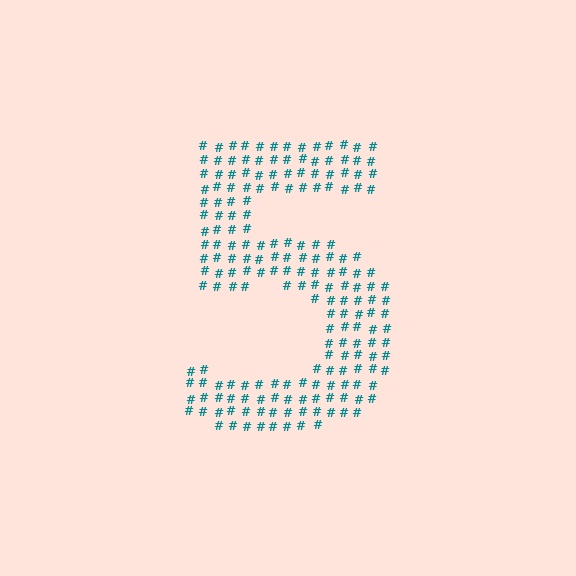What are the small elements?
The small elements are hash symbols.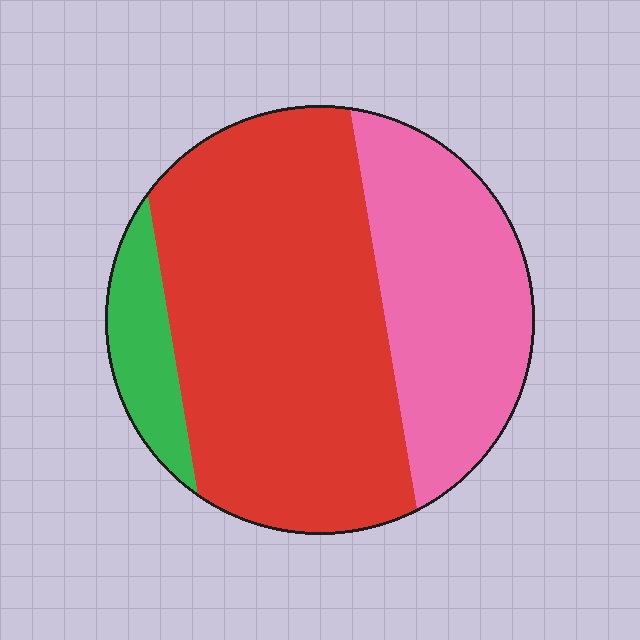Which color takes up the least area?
Green, at roughly 10%.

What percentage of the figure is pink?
Pink covers roughly 30% of the figure.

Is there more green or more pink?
Pink.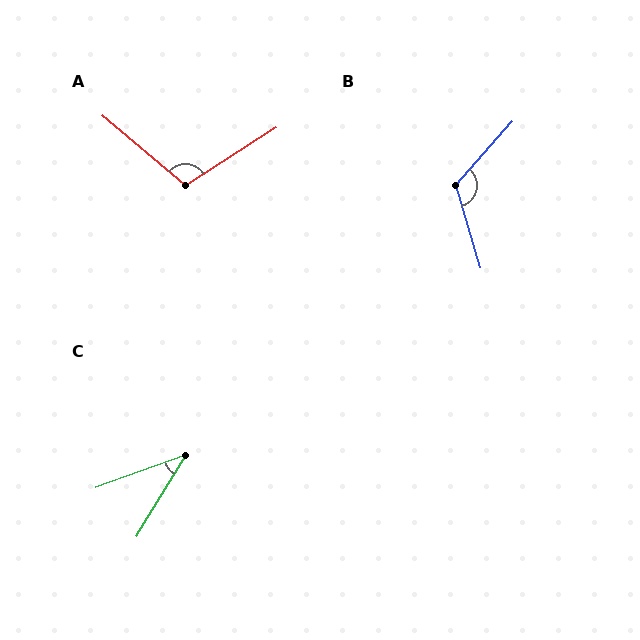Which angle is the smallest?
C, at approximately 38 degrees.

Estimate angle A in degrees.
Approximately 108 degrees.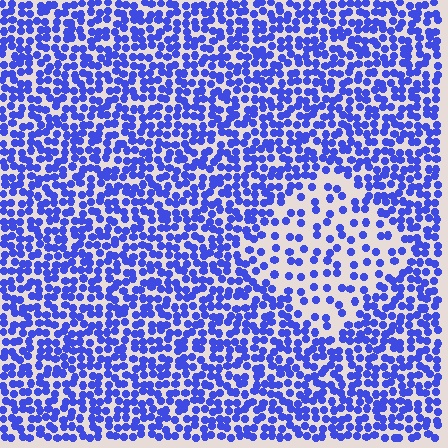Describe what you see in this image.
The image contains small blue elements arranged at two different densities. A diamond-shaped region is visible where the elements are less densely packed than the surrounding area.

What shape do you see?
I see a diamond.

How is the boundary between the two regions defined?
The boundary is defined by a change in element density (approximately 2.2x ratio). All elements are the same color, size, and shape.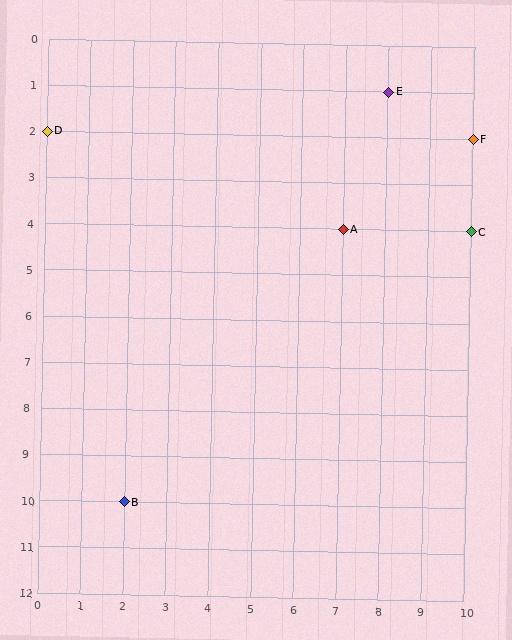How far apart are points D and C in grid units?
Points D and C are 10 columns and 2 rows apart (about 10.2 grid units diagonally).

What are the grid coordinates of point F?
Point F is at grid coordinates (10, 2).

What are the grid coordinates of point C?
Point C is at grid coordinates (10, 4).